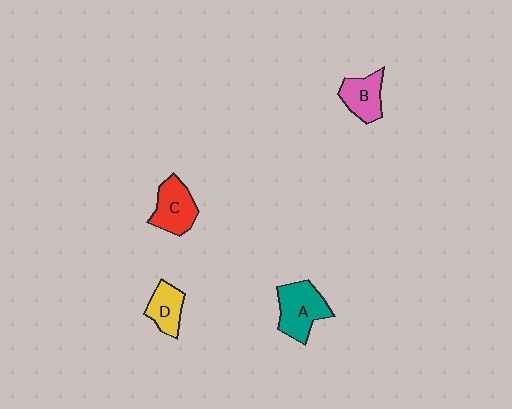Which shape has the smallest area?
Shape D (yellow).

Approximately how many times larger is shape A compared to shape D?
Approximately 1.5 times.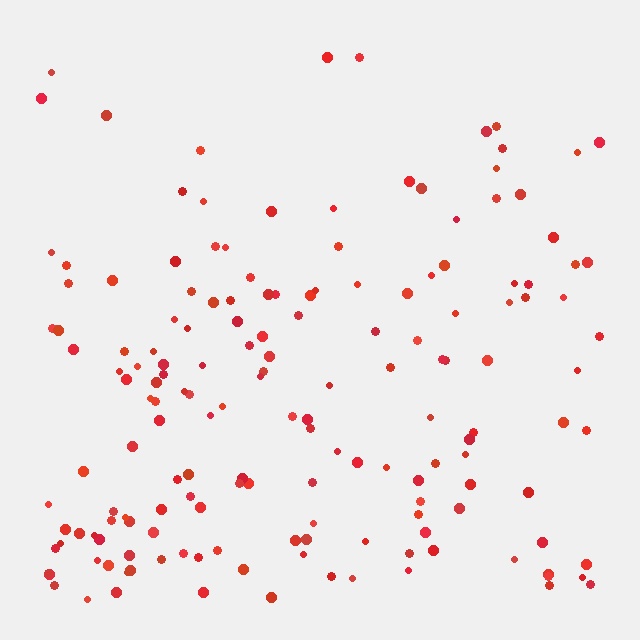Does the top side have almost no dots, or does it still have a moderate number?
Still a moderate number, just noticeably fewer than the bottom.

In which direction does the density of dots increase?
From top to bottom, with the bottom side densest.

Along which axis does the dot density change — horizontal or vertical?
Vertical.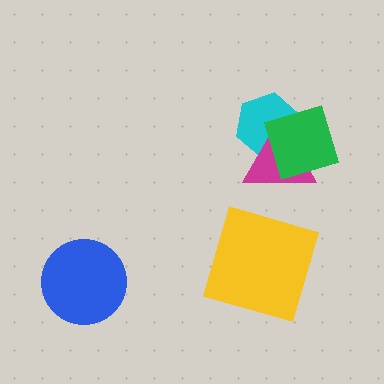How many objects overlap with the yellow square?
0 objects overlap with the yellow square.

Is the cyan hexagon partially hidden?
Yes, it is partially covered by another shape.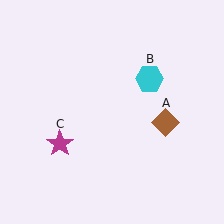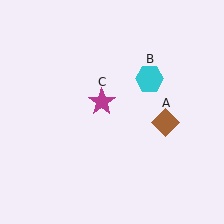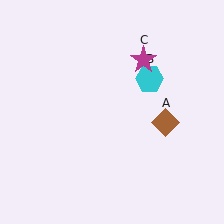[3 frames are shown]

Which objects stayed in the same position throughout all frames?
Brown diamond (object A) and cyan hexagon (object B) remained stationary.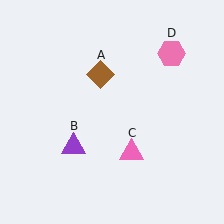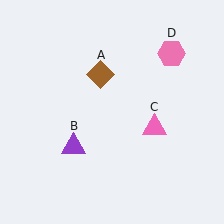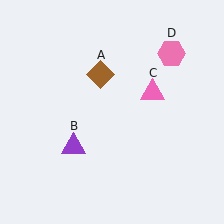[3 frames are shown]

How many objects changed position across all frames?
1 object changed position: pink triangle (object C).